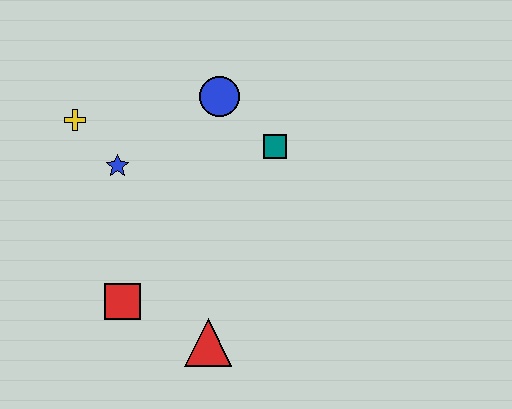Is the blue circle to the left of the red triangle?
No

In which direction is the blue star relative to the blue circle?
The blue star is to the left of the blue circle.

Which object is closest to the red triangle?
The red square is closest to the red triangle.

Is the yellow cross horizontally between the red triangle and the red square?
No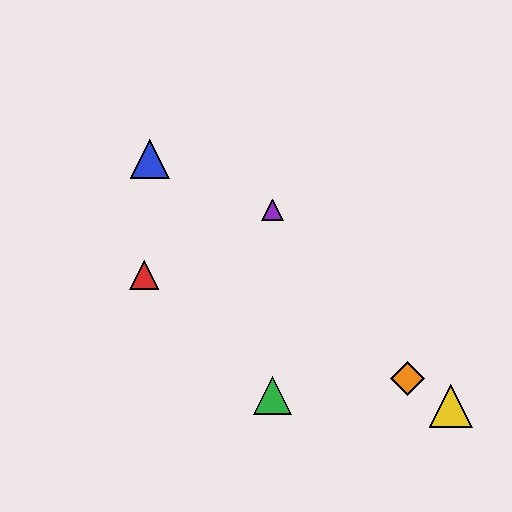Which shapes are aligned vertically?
The green triangle, the purple triangle are aligned vertically.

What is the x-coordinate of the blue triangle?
The blue triangle is at x≈150.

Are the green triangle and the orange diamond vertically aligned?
No, the green triangle is at x≈272 and the orange diamond is at x≈408.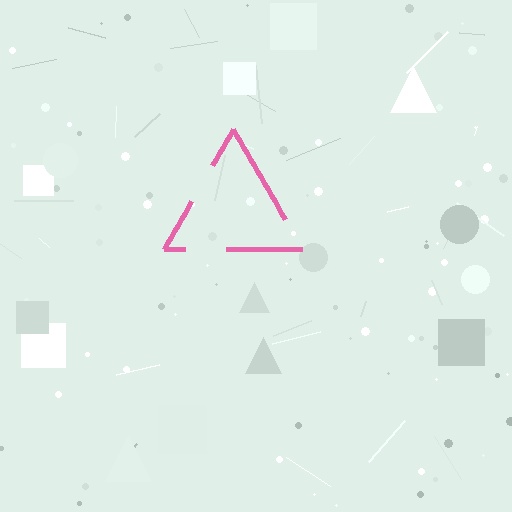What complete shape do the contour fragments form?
The contour fragments form a triangle.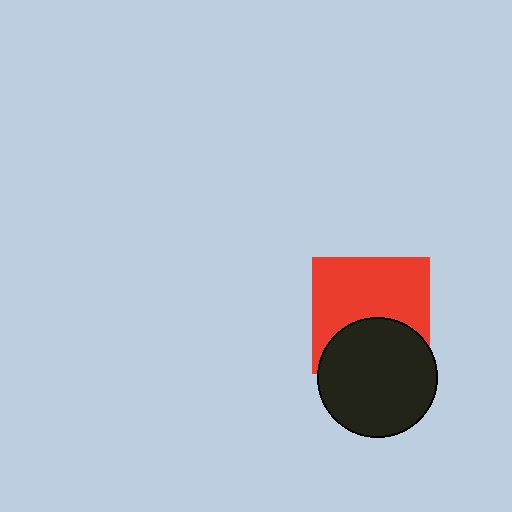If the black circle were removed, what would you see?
You would see the complete red square.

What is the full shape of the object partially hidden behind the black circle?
The partially hidden object is a red square.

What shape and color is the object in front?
The object in front is a black circle.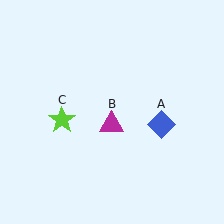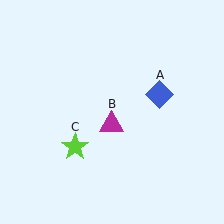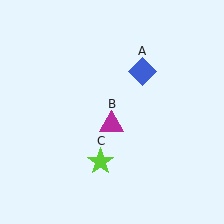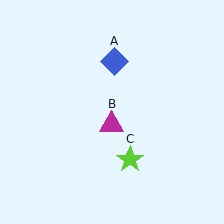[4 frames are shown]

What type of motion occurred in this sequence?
The blue diamond (object A), lime star (object C) rotated counterclockwise around the center of the scene.